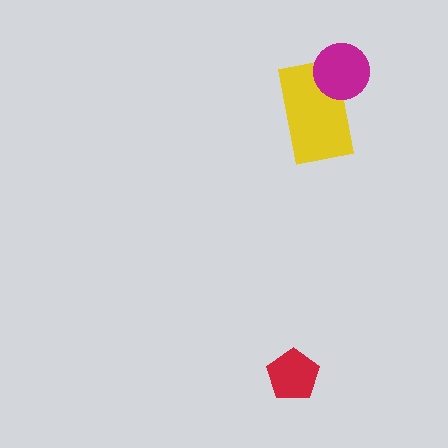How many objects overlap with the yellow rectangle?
1 object overlaps with the yellow rectangle.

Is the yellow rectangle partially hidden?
Yes, it is partially covered by another shape.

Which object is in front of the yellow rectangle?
The magenta circle is in front of the yellow rectangle.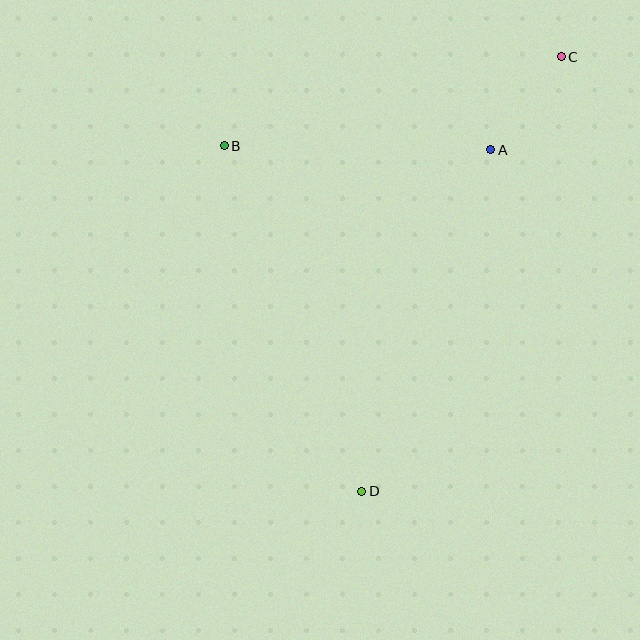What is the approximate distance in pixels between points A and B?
The distance between A and B is approximately 266 pixels.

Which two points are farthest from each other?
Points C and D are farthest from each other.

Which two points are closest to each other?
Points A and C are closest to each other.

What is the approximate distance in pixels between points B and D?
The distance between B and D is approximately 372 pixels.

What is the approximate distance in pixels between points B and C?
The distance between B and C is approximately 349 pixels.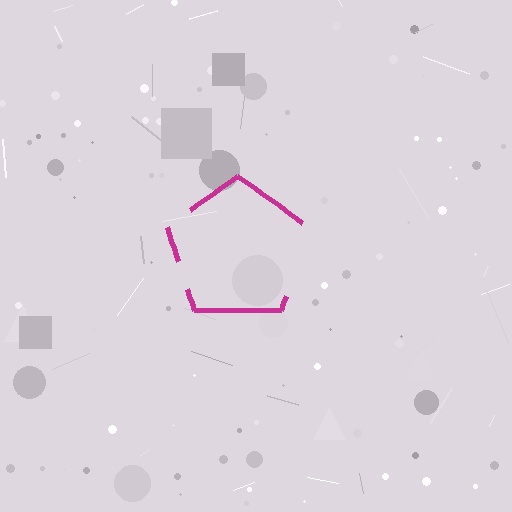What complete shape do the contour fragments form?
The contour fragments form a pentagon.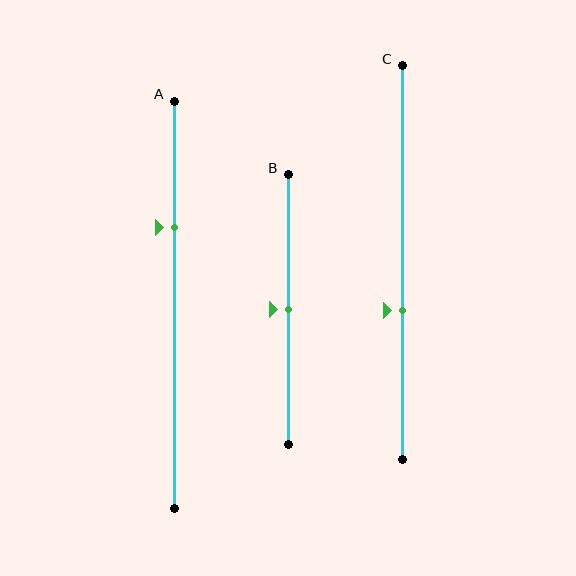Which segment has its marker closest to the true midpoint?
Segment B has its marker closest to the true midpoint.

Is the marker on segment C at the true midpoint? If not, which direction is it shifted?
No, the marker on segment C is shifted downward by about 12% of the segment length.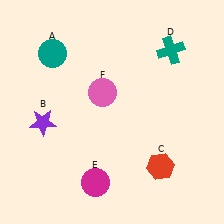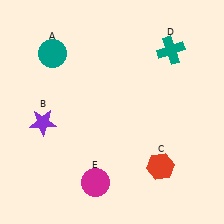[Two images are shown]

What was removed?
The pink circle (F) was removed in Image 2.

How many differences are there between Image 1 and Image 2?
There is 1 difference between the two images.